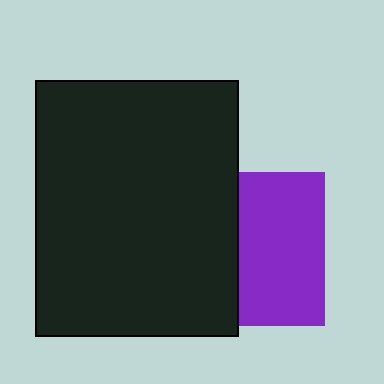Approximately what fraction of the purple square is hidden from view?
Roughly 44% of the purple square is hidden behind the black rectangle.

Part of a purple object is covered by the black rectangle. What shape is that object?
It is a square.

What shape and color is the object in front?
The object in front is a black rectangle.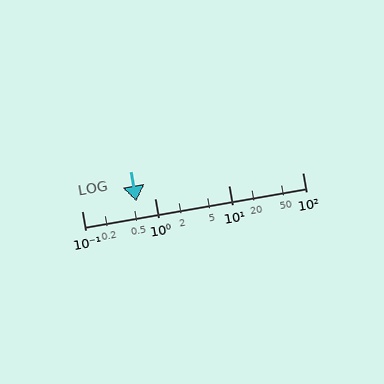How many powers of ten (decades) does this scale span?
The scale spans 3 decades, from 0.1 to 100.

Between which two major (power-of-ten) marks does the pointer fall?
The pointer is between 0.1 and 1.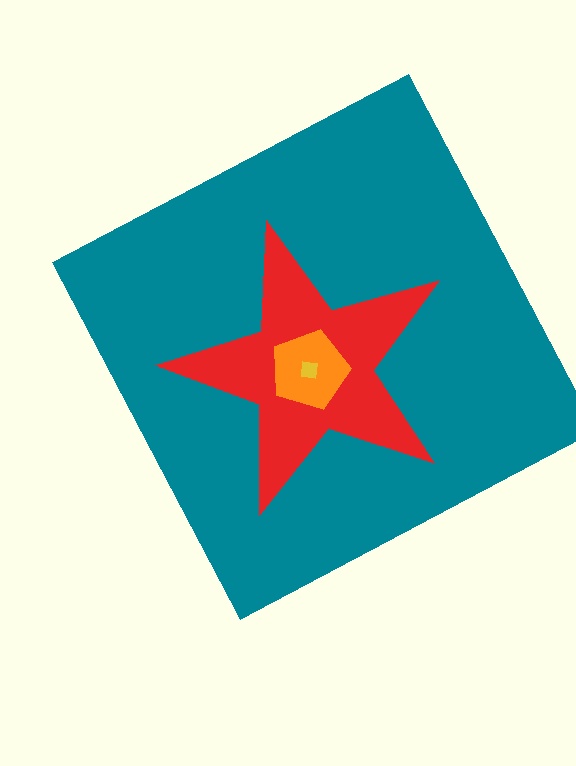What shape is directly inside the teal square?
The red star.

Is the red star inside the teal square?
Yes.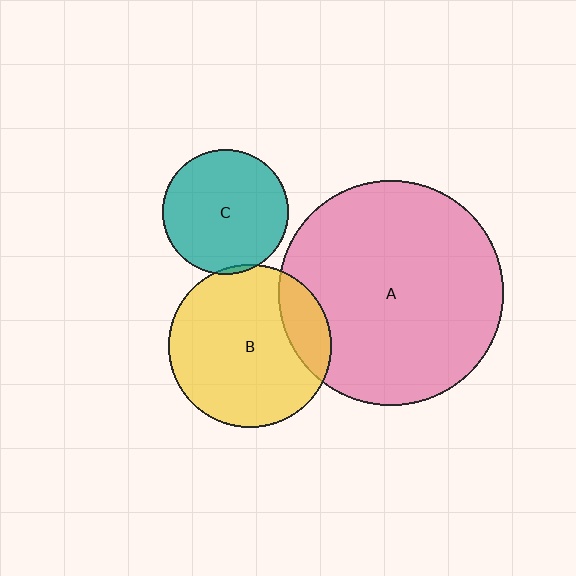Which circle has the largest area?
Circle A (pink).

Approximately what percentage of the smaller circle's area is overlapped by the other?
Approximately 15%.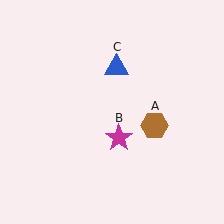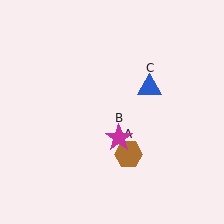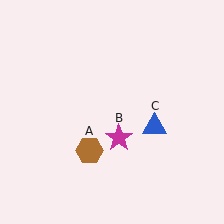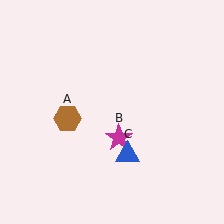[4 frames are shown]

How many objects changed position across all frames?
2 objects changed position: brown hexagon (object A), blue triangle (object C).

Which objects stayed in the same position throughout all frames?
Magenta star (object B) remained stationary.